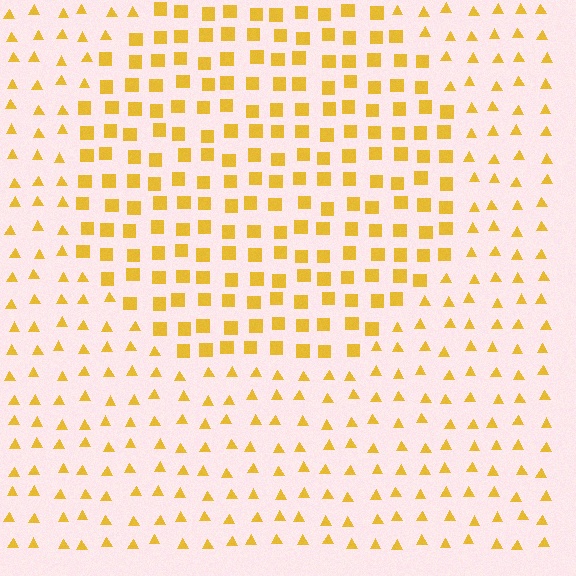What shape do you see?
I see a circle.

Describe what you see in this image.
The image is filled with small yellow elements arranged in a uniform grid. A circle-shaped region contains squares, while the surrounding area contains triangles. The boundary is defined purely by the change in element shape.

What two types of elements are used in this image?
The image uses squares inside the circle region and triangles outside it.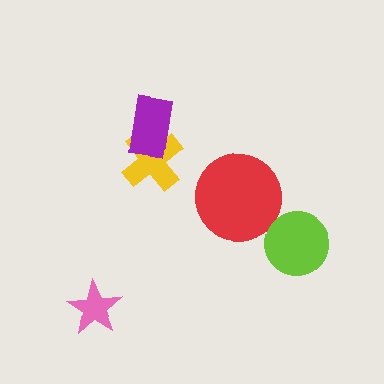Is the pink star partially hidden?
No, no other shape covers it.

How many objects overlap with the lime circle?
0 objects overlap with the lime circle.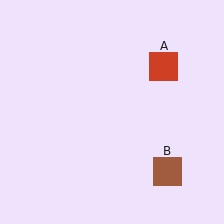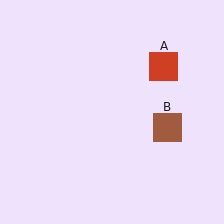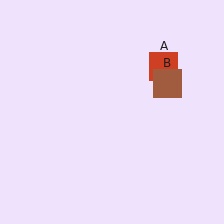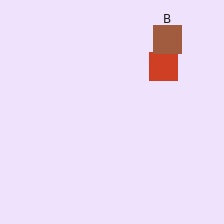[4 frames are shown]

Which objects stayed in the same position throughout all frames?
Red square (object A) remained stationary.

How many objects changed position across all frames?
1 object changed position: brown square (object B).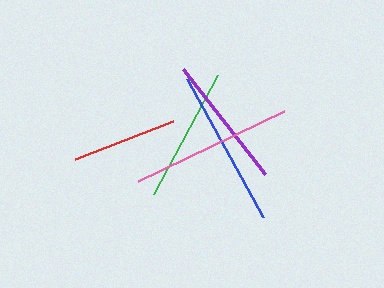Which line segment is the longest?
The pink line is the longest at approximately 162 pixels.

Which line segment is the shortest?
The red line is the shortest at approximately 105 pixels.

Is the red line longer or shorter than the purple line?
The purple line is longer than the red line.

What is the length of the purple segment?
The purple segment is approximately 133 pixels long.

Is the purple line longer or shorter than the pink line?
The pink line is longer than the purple line.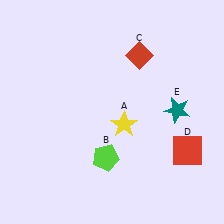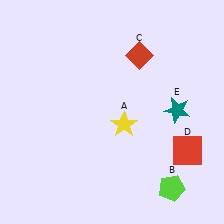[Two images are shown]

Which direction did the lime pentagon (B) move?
The lime pentagon (B) moved right.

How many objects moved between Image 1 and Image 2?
1 object moved between the two images.